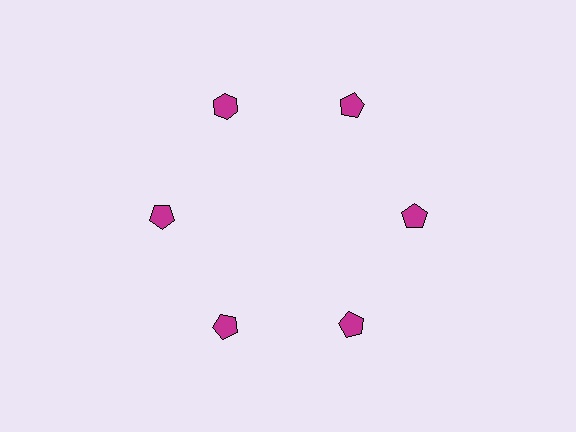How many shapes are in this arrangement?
There are 6 shapes arranged in a ring pattern.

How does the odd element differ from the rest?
It has a different shape: hexagon instead of pentagon.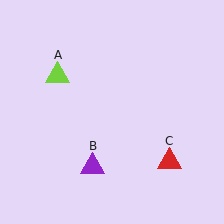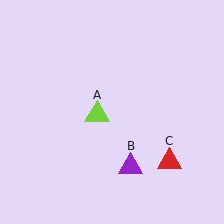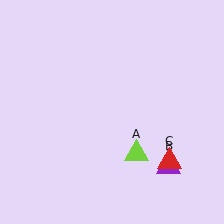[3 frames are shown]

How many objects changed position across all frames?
2 objects changed position: lime triangle (object A), purple triangle (object B).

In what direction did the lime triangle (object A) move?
The lime triangle (object A) moved down and to the right.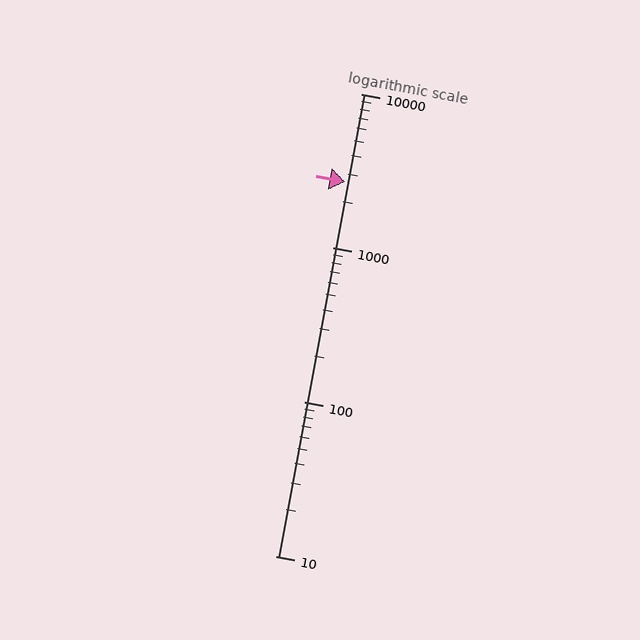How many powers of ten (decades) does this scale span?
The scale spans 3 decades, from 10 to 10000.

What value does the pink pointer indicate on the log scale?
The pointer indicates approximately 2700.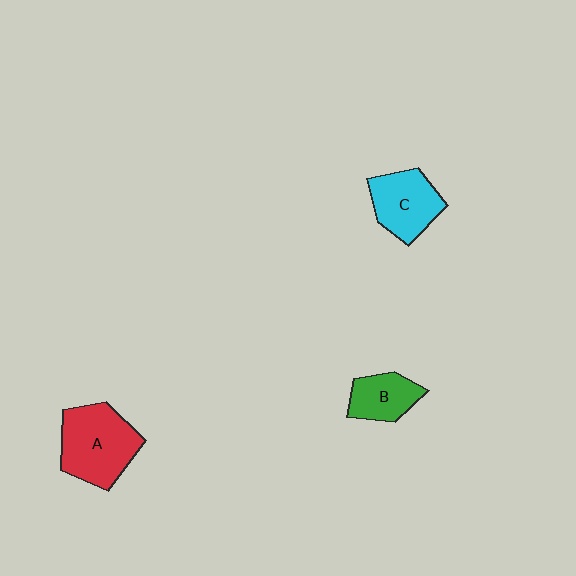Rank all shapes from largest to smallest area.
From largest to smallest: A (red), C (cyan), B (green).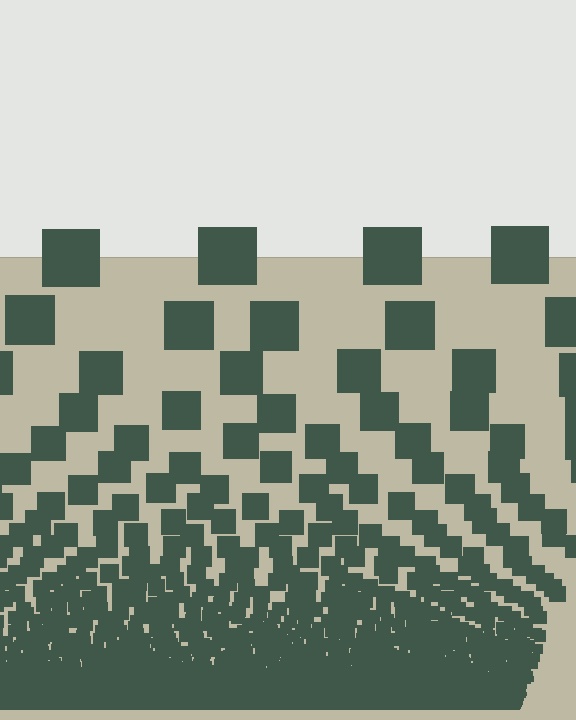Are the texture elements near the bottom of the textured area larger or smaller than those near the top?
Smaller. The gradient is inverted — elements near the bottom are smaller and denser.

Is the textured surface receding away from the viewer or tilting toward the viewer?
The surface appears to tilt toward the viewer. Texture elements get larger and sparser toward the top.